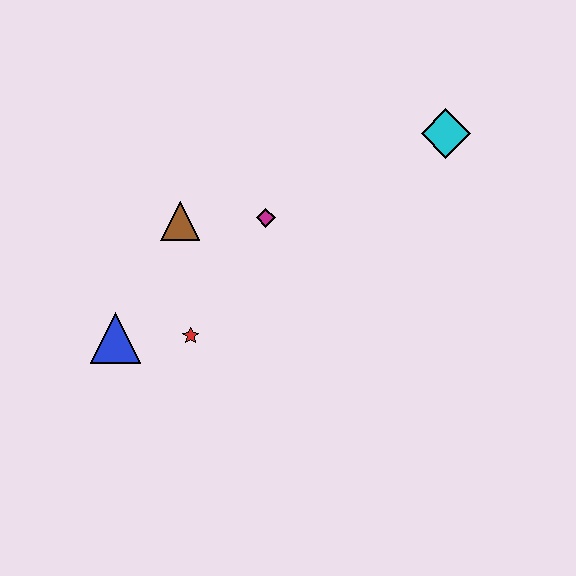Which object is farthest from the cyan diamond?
The blue triangle is farthest from the cyan diamond.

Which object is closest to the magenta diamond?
The brown triangle is closest to the magenta diamond.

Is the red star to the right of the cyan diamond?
No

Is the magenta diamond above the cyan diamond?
No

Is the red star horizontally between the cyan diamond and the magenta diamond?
No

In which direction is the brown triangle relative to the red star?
The brown triangle is above the red star.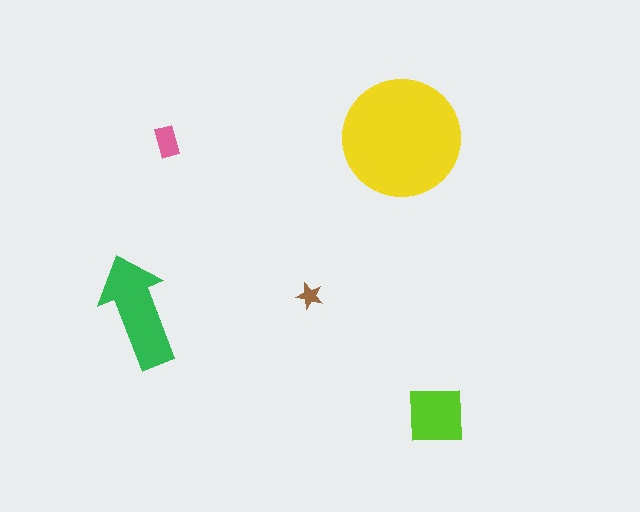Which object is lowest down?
The lime square is bottommost.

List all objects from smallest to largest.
The brown star, the pink rectangle, the lime square, the green arrow, the yellow circle.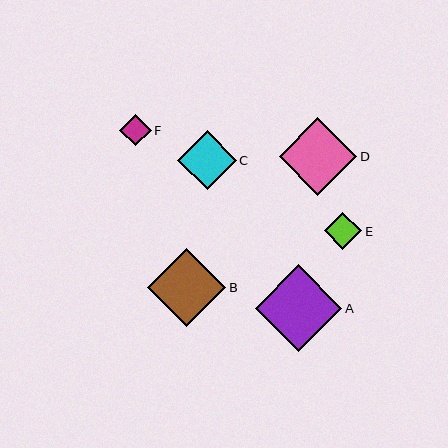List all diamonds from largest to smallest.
From largest to smallest: A, B, D, C, E, F.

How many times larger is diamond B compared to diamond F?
Diamond B is approximately 2.5 times the size of diamond F.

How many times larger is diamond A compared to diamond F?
Diamond A is approximately 2.8 times the size of diamond F.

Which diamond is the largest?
Diamond A is the largest with a size of approximately 87 pixels.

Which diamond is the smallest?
Diamond F is the smallest with a size of approximately 31 pixels.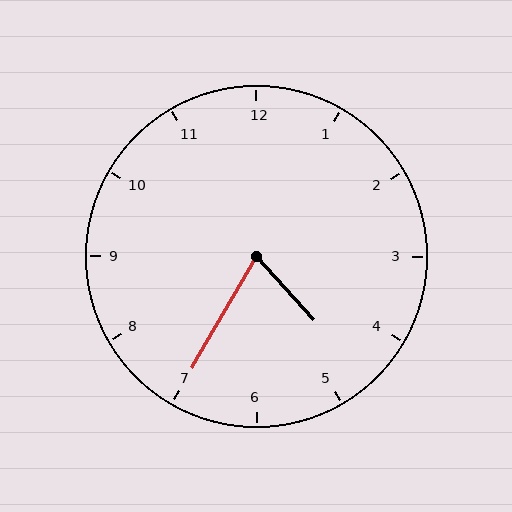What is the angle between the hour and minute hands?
Approximately 72 degrees.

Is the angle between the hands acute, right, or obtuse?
It is acute.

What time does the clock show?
4:35.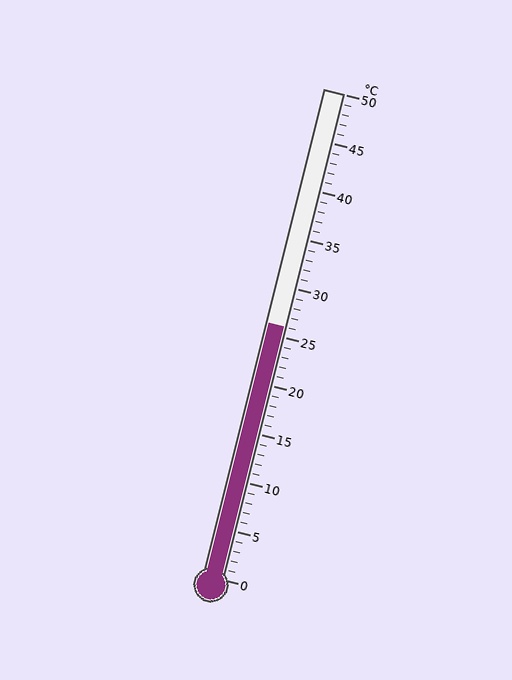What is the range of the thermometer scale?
The thermometer scale ranges from 0°C to 50°C.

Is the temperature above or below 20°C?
The temperature is above 20°C.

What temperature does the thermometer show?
The thermometer shows approximately 26°C.